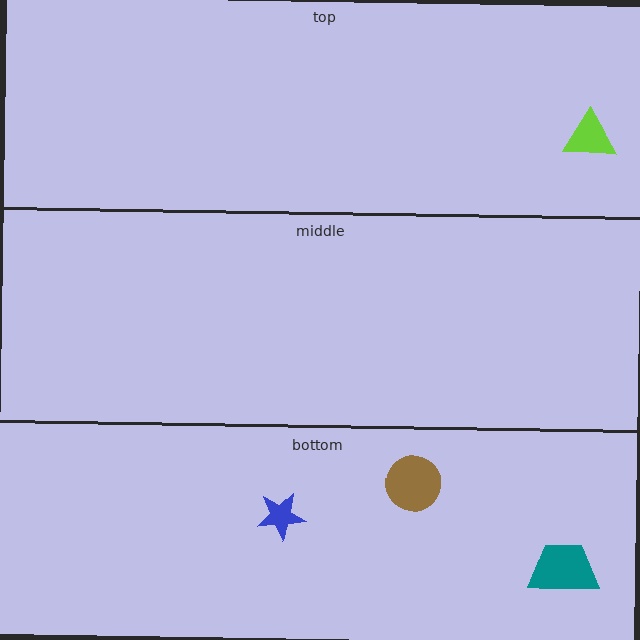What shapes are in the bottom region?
The teal trapezoid, the brown circle, the blue star.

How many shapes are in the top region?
1.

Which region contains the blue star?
The bottom region.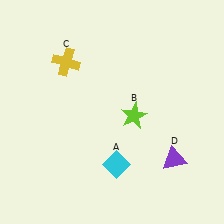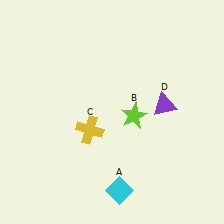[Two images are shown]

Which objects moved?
The objects that moved are: the cyan diamond (A), the yellow cross (C), the purple triangle (D).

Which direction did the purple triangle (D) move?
The purple triangle (D) moved up.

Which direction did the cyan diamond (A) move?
The cyan diamond (A) moved down.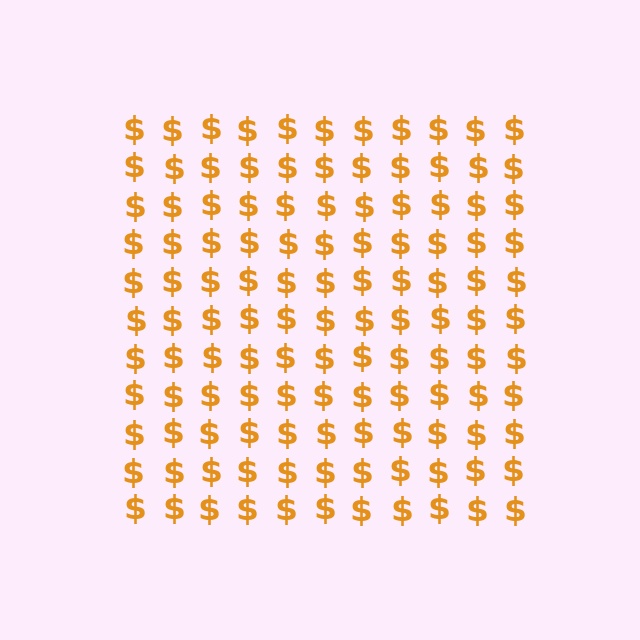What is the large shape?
The large shape is a square.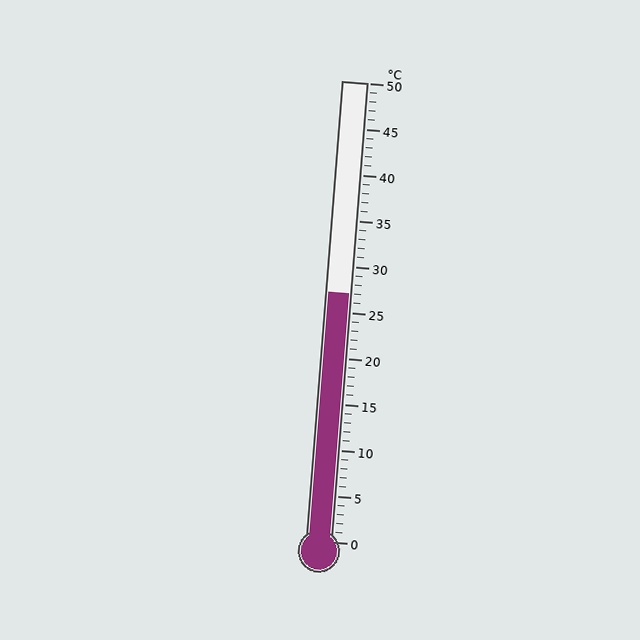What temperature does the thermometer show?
The thermometer shows approximately 27°C.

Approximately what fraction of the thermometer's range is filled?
The thermometer is filled to approximately 55% of its range.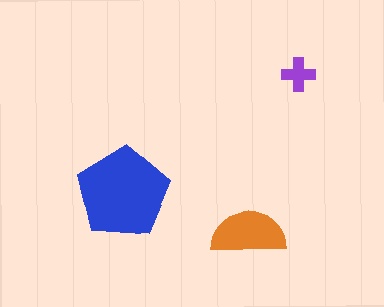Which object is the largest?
The blue pentagon.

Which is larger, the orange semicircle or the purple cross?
The orange semicircle.